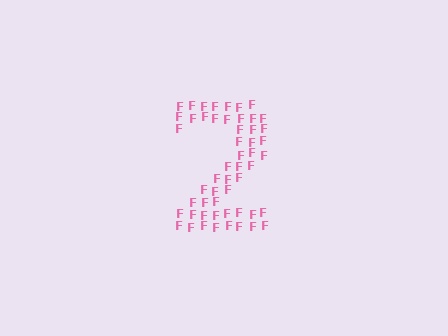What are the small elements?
The small elements are letter F's.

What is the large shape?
The large shape is the digit 2.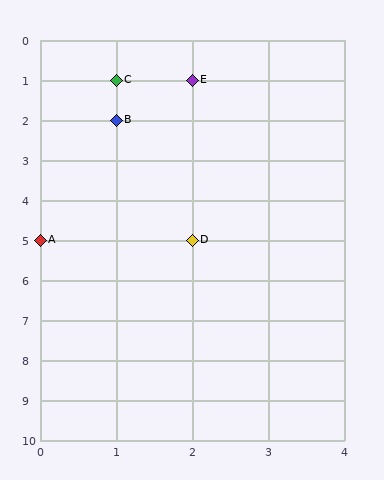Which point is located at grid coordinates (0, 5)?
Point A is at (0, 5).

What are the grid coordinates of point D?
Point D is at grid coordinates (2, 5).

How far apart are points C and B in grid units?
Points C and B are 1 row apart.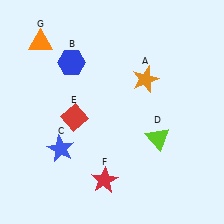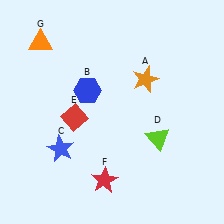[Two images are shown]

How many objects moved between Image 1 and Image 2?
1 object moved between the two images.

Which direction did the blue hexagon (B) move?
The blue hexagon (B) moved down.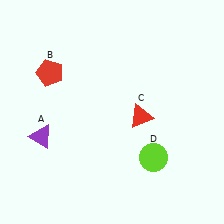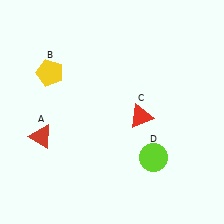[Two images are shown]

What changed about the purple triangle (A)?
In Image 1, A is purple. In Image 2, it changed to red.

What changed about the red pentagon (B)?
In Image 1, B is red. In Image 2, it changed to yellow.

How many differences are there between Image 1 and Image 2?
There are 2 differences between the two images.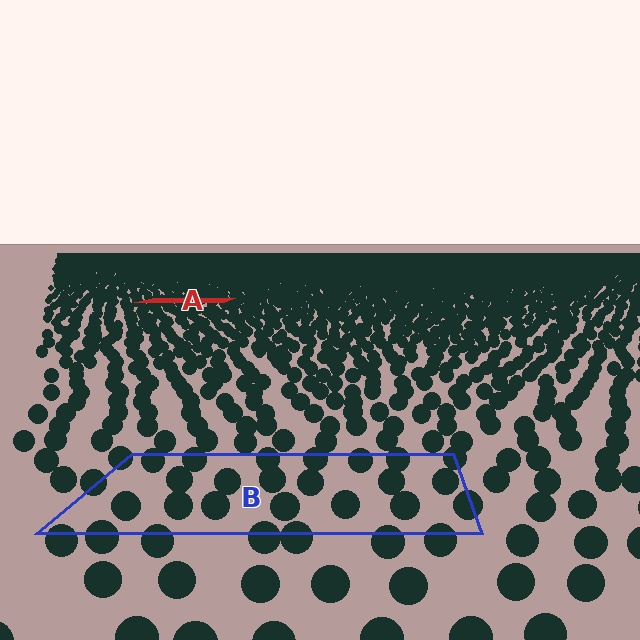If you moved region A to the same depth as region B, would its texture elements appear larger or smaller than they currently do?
They would appear larger. At a closer depth, the same texture elements are projected at a bigger on-screen size.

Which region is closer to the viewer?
Region B is closer. The texture elements there are larger and more spread out.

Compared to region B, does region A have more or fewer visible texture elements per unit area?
Region A has more texture elements per unit area — they are packed more densely because it is farther away.